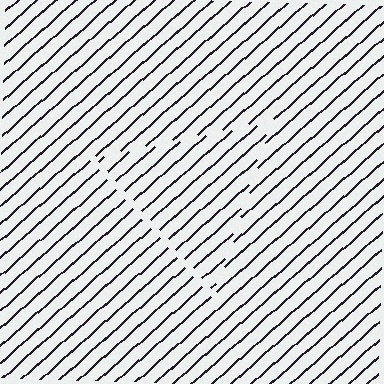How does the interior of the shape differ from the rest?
The interior of the shape contains the same grating, shifted by half a period — the contour is defined by the phase discontinuity where line-ends from the inner and outer gratings abut.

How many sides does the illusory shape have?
3 sides — the line-ends trace a triangle.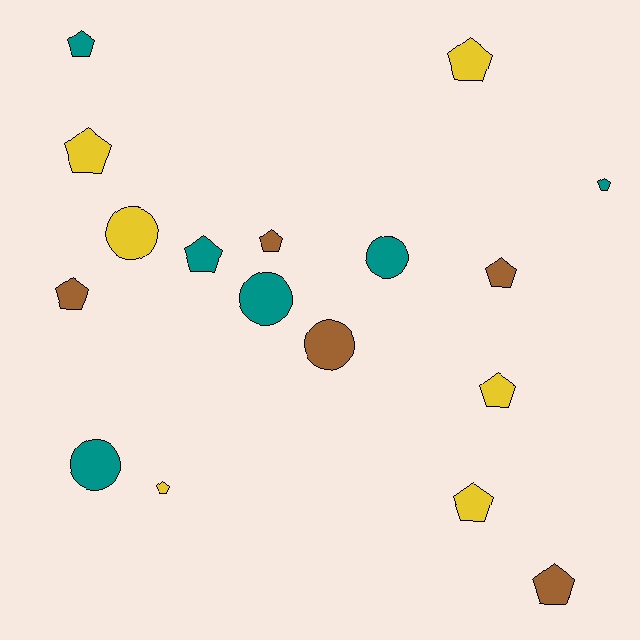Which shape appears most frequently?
Pentagon, with 12 objects.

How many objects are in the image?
There are 17 objects.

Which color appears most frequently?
Teal, with 6 objects.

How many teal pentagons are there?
There are 3 teal pentagons.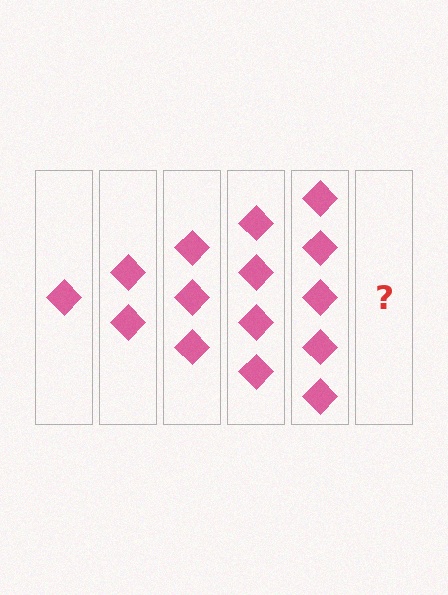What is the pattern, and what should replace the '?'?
The pattern is that each step adds one more diamond. The '?' should be 6 diamonds.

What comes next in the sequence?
The next element should be 6 diamonds.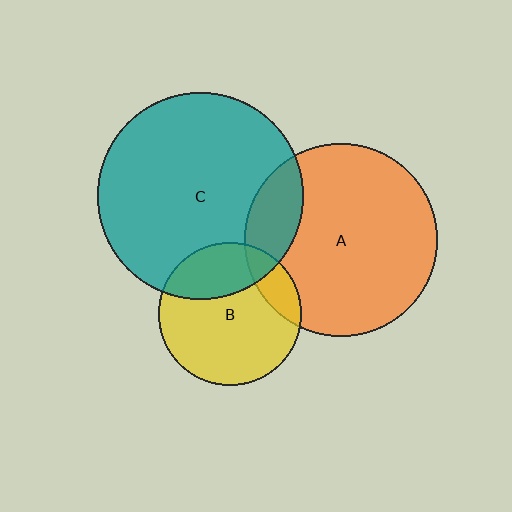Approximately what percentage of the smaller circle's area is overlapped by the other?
Approximately 15%.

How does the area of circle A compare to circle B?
Approximately 1.8 times.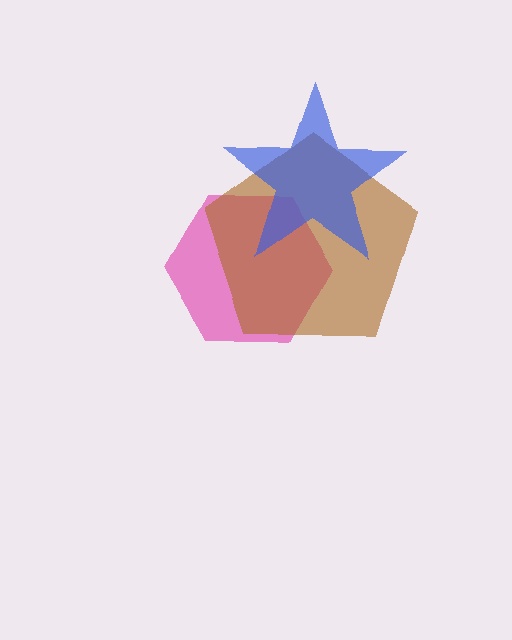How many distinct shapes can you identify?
There are 3 distinct shapes: a pink hexagon, a brown pentagon, a blue star.